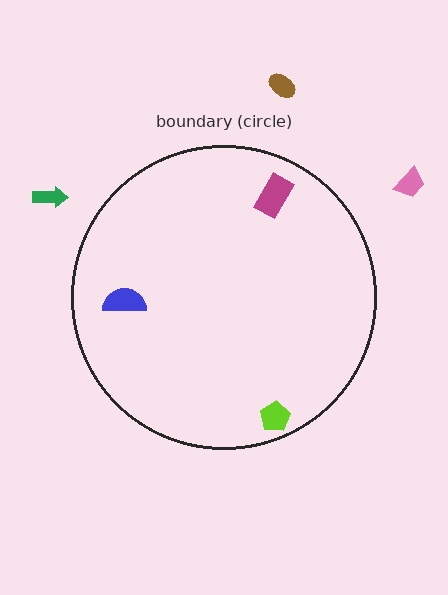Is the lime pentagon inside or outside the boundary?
Inside.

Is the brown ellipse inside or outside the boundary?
Outside.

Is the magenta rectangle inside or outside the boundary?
Inside.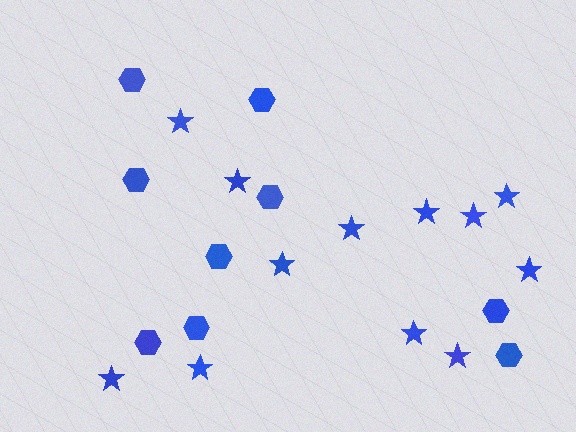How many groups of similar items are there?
There are 2 groups: one group of stars (12) and one group of hexagons (9).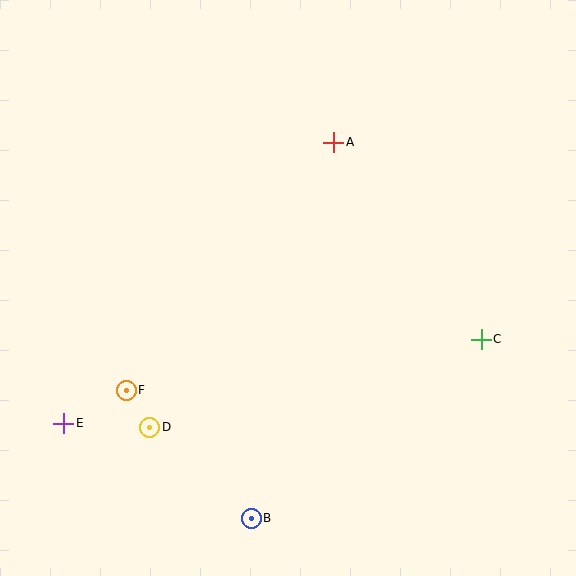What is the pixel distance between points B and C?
The distance between B and C is 292 pixels.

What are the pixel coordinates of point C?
Point C is at (481, 339).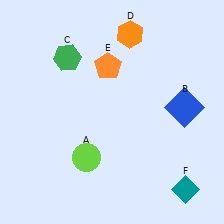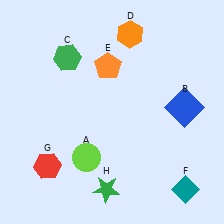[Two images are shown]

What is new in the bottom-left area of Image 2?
A red hexagon (G) was added in the bottom-left area of Image 2.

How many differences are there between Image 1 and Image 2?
There are 2 differences between the two images.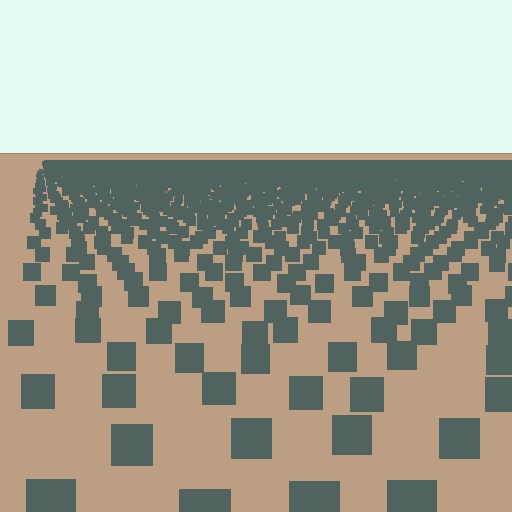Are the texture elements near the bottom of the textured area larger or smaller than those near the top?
Larger. Near the bottom, elements are closer to the viewer and appear at a bigger on-screen size.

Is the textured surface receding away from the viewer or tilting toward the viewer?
The surface is receding away from the viewer. Texture elements get smaller and denser toward the top.